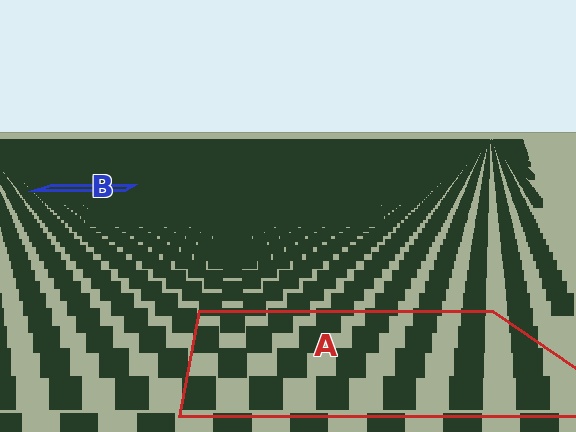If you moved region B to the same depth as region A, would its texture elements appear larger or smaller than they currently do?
They would appear larger. At a closer depth, the same texture elements are projected at a bigger on-screen size.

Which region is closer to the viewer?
Region A is closer. The texture elements there are larger and more spread out.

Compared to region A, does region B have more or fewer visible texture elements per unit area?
Region B has more texture elements per unit area — they are packed more densely because it is farther away.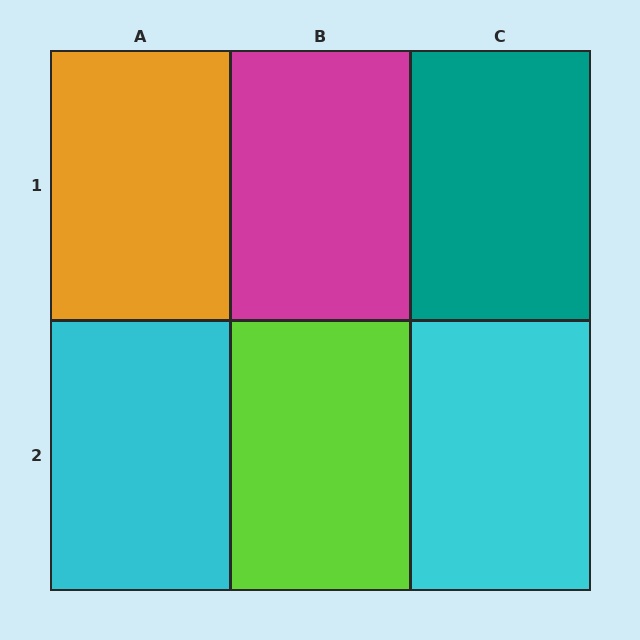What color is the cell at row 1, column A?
Orange.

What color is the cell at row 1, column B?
Magenta.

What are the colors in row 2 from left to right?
Cyan, lime, cyan.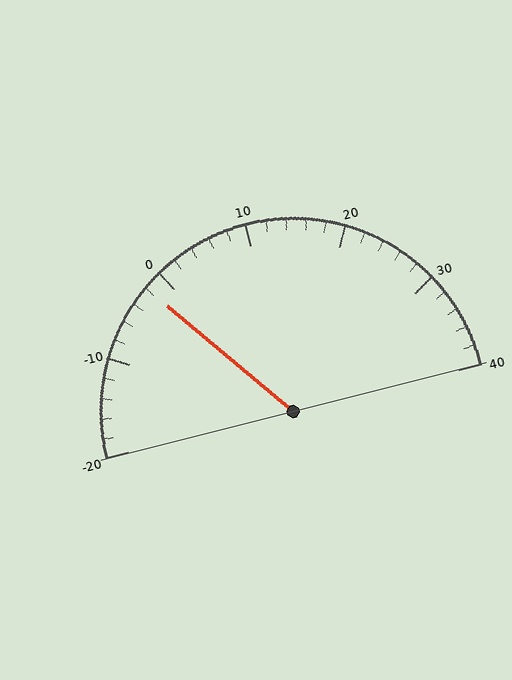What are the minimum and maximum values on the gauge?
The gauge ranges from -20 to 40.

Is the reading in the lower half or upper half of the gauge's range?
The reading is in the lower half of the range (-20 to 40).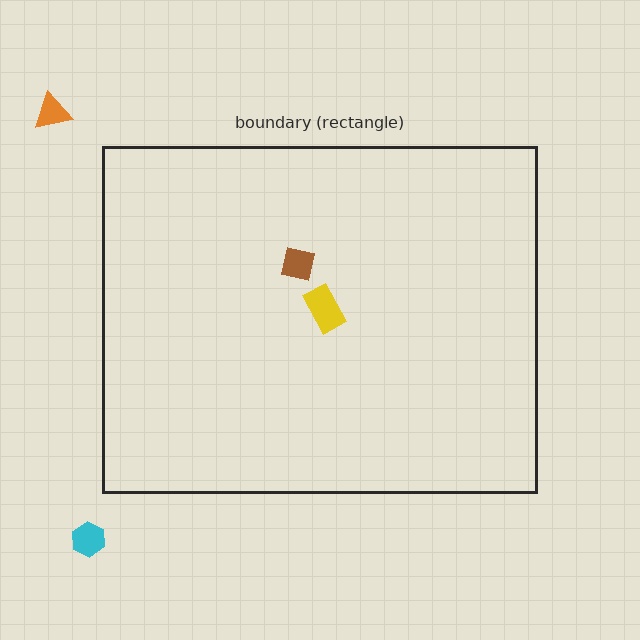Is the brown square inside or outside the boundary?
Inside.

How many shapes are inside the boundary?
2 inside, 2 outside.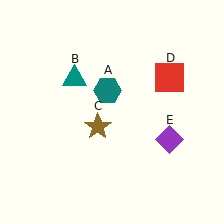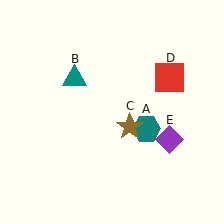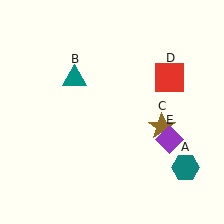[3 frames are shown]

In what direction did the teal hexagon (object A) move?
The teal hexagon (object A) moved down and to the right.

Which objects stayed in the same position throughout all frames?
Teal triangle (object B) and red square (object D) and purple diamond (object E) remained stationary.